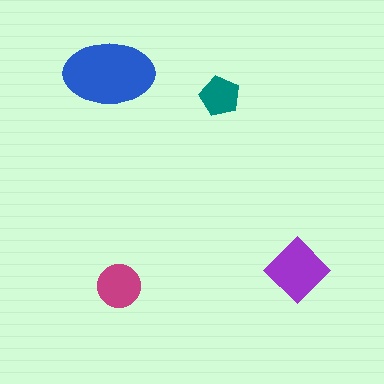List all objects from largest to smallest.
The blue ellipse, the purple diamond, the magenta circle, the teal pentagon.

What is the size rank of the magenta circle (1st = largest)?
3rd.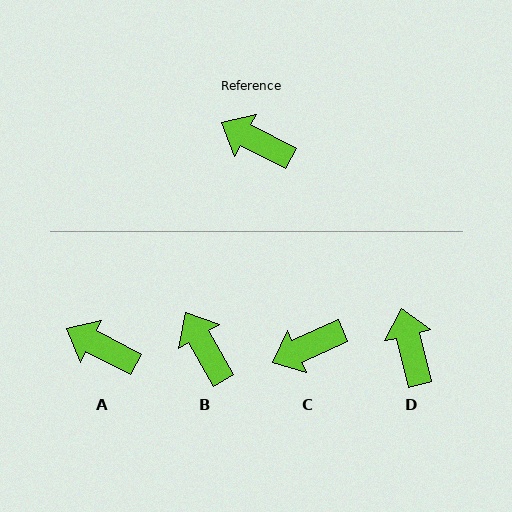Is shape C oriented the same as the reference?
No, it is off by about 52 degrees.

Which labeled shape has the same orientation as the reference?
A.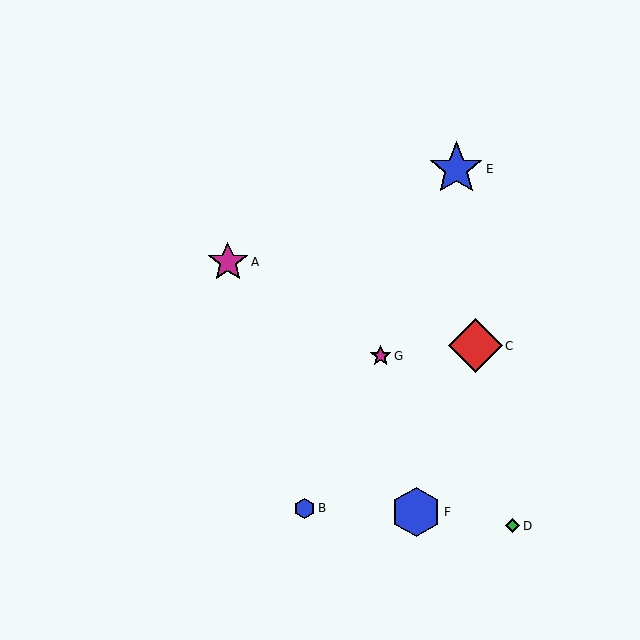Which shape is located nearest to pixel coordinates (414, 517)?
The blue hexagon (labeled F) at (416, 512) is nearest to that location.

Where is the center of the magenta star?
The center of the magenta star is at (381, 356).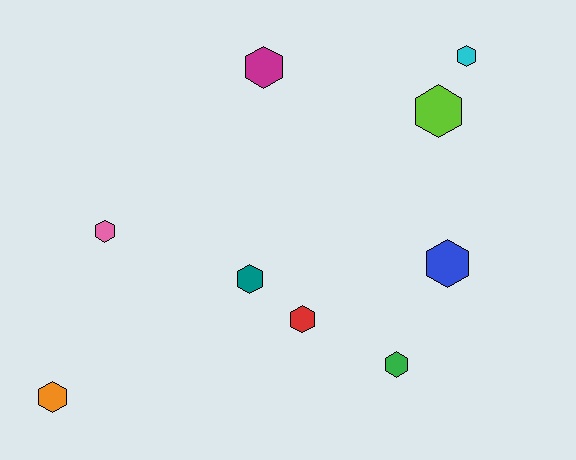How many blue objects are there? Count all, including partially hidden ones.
There is 1 blue object.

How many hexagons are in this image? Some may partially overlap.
There are 9 hexagons.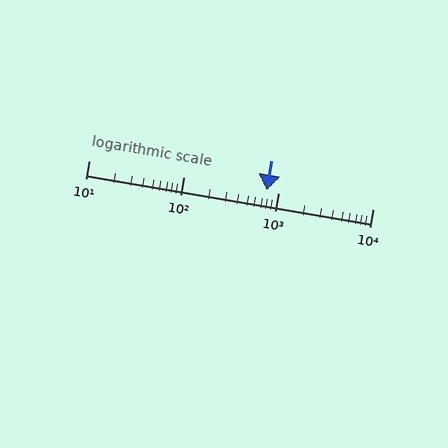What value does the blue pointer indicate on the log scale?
The pointer indicates approximately 760.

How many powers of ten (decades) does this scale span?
The scale spans 3 decades, from 10 to 10000.